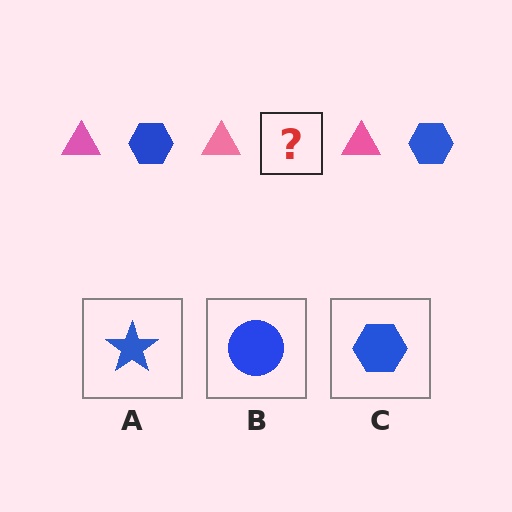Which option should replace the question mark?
Option C.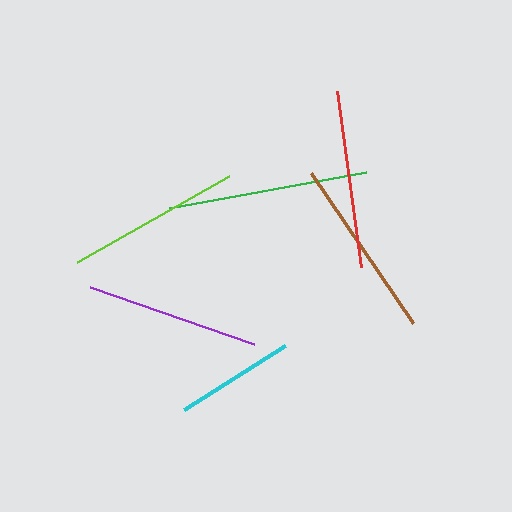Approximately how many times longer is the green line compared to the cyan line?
The green line is approximately 1.7 times the length of the cyan line.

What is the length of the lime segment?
The lime segment is approximately 174 pixels long.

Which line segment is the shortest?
The cyan line is the shortest at approximately 120 pixels.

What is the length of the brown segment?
The brown segment is approximately 181 pixels long.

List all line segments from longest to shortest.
From longest to shortest: green, brown, red, purple, lime, cyan.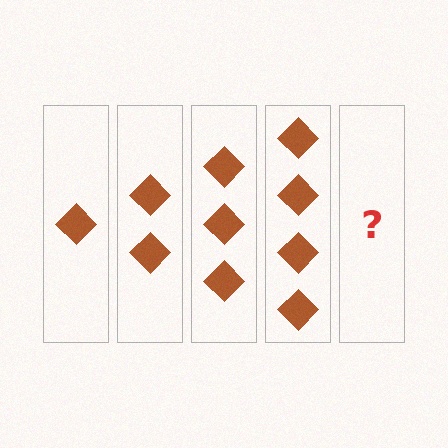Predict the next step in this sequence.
The next step is 5 diamonds.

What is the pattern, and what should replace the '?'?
The pattern is that each step adds one more diamond. The '?' should be 5 diamonds.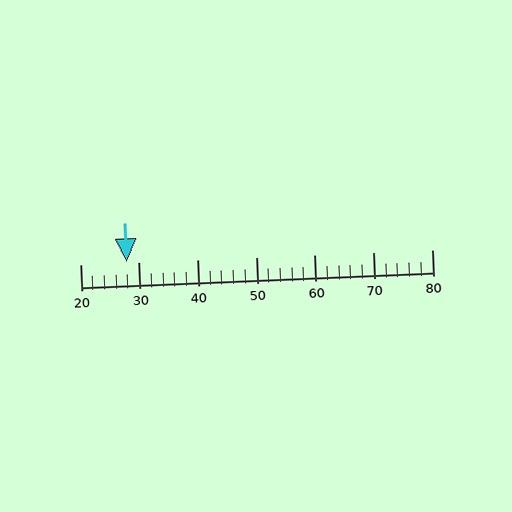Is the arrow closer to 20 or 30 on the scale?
The arrow is closer to 30.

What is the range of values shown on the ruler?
The ruler shows values from 20 to 80.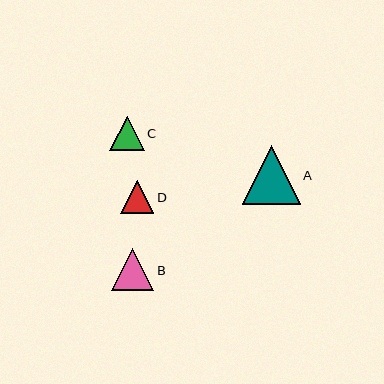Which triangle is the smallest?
Triangle D is the smallest with a size of approximately 34 pixels.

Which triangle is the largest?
Triangle A is the largest with a size of approximately 58 pixels.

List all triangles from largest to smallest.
From largest to smallest: A, B, C, D.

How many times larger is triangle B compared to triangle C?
Triangle B is approximately 1.2 times the size of triangle C.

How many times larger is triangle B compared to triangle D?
Triangle B is approximately 1.3 times the size of triangle D.